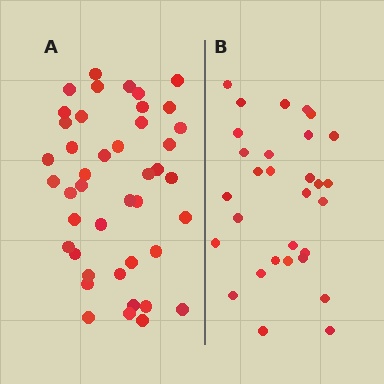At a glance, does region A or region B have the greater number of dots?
Region A (the left region) has more dots.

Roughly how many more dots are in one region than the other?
Region A has approximately 15 more dots than region B.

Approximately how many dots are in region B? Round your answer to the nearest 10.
About 30 dots.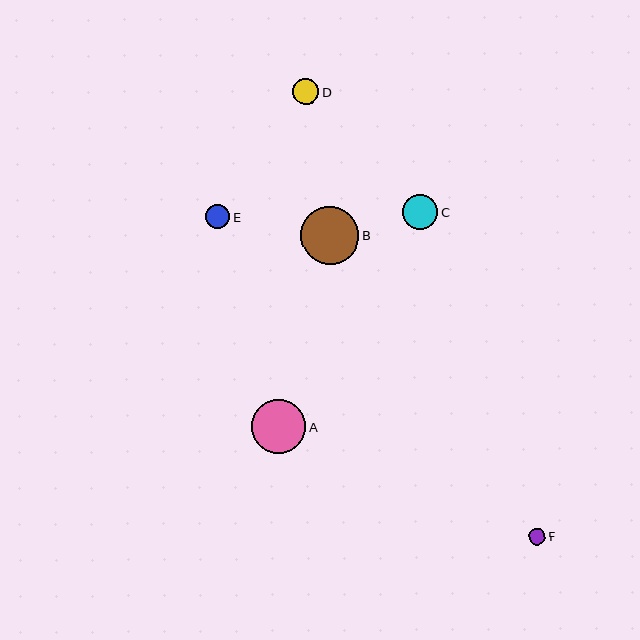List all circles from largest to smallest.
From largest to smallest: B, A, C, D, E, F.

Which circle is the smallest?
Circle F is the smallest with a size of approximately 17 pixels.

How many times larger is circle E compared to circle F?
Circle E is approximately 1.5 times the size of circle F.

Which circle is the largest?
Circle B is the largest with a size of approximately 58 pixels.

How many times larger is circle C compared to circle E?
Circle C is approximately 1.4 times the size of circle E.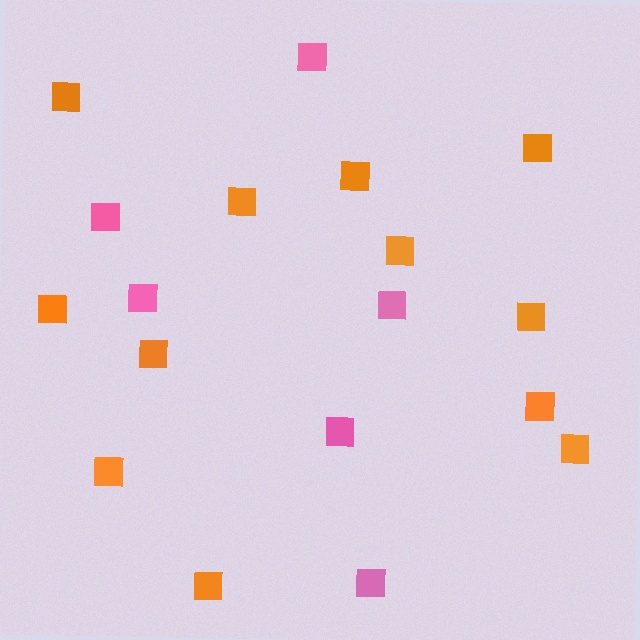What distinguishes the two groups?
There are 2 groups: one group of pink squares (6) and one group of orange squares (12).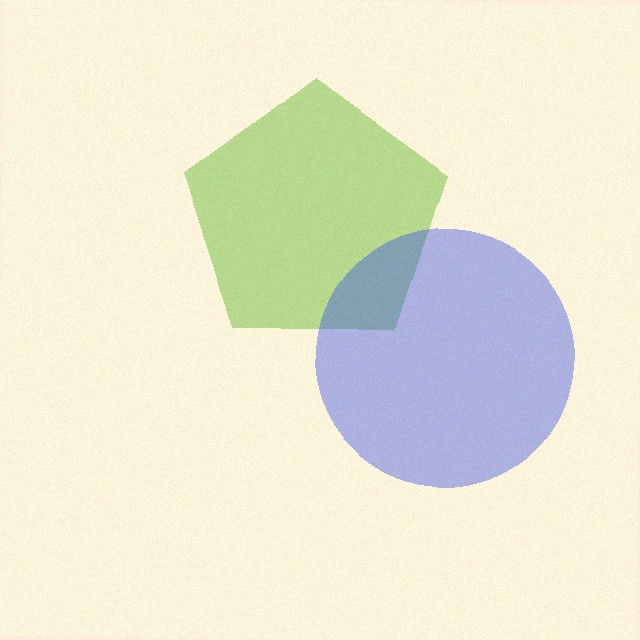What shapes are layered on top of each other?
The layered shapes are: a lime pentagon, a blue circle.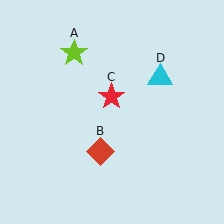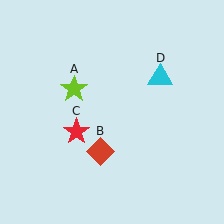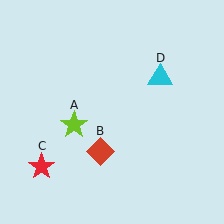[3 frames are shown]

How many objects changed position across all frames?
2 objects changed position: lime star (object A), red star (object C).